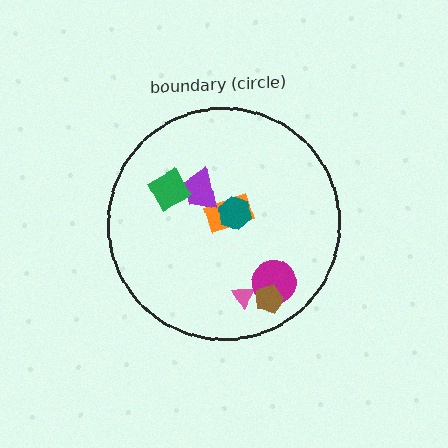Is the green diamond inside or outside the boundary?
Inside.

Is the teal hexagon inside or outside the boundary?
Inside.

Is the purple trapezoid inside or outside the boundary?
Inside.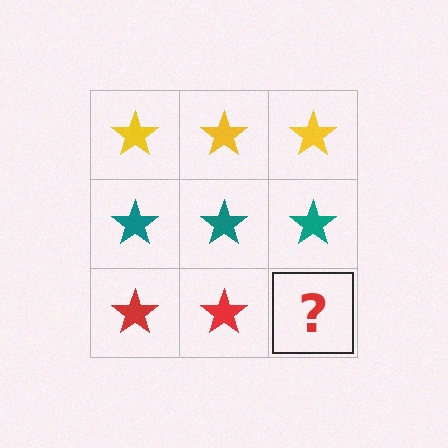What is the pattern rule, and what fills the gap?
The rule is that each row has a consistent color. The gap should be filled with a red star.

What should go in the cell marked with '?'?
The missing cell should contain a red star.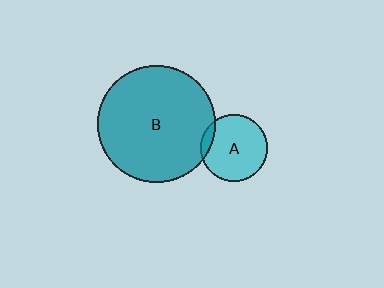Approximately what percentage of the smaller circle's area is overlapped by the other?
Approximately 10%.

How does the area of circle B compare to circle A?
Approximately 3.1 times.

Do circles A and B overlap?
Yes.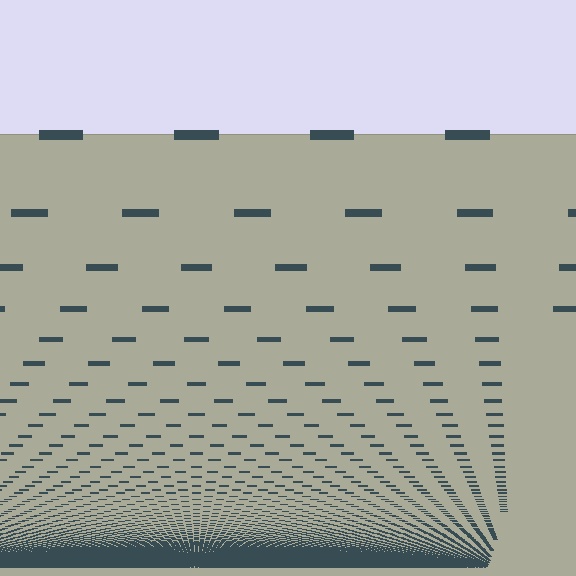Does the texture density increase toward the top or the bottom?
Density increases toward the bottom.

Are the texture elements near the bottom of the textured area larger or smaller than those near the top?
Smaller. The gradient is inverted — elements near the bottom are smaller and denser.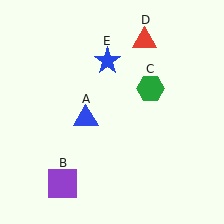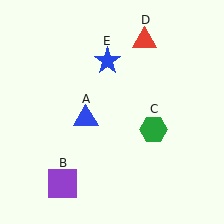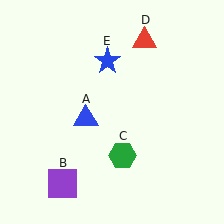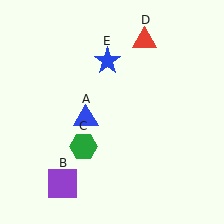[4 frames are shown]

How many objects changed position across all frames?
1 object changed position: green hexagon (object C).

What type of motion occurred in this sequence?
The green hexagon (object C) rotated clockwise around the center of the scene.